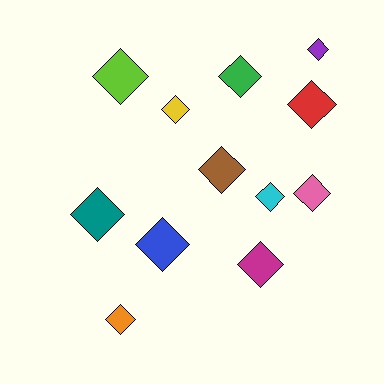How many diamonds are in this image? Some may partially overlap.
There are 12 diamonds.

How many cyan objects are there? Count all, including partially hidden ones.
There is 1 cyan object.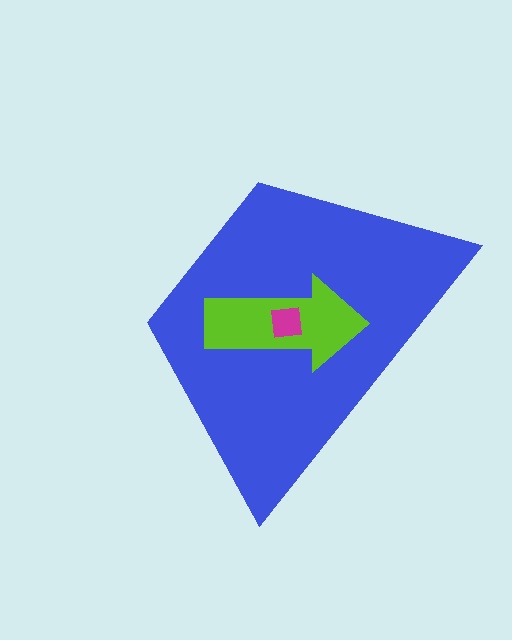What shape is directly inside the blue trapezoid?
The lime arrow.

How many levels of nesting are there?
3.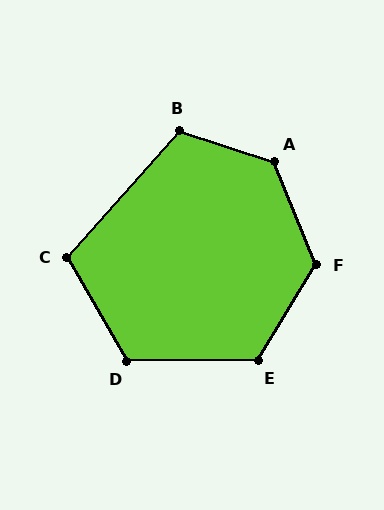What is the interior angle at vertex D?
Approximately 119 degrees (obtuse).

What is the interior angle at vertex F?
Approximately 127 degrees (obtuse).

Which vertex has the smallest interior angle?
C, at approximately 109 degrees.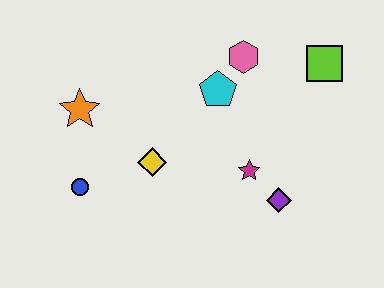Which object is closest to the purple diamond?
The magenta star is closest to the purple diamond.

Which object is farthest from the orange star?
The lime square is farthest from the orange star.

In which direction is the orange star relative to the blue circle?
The orange star is above the blue circle.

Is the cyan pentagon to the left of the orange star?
No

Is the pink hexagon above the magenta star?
Yes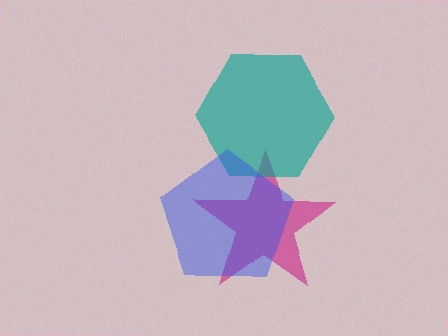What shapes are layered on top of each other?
The layered shapes are: a magenta star, a teal hexagon, a blue pentagon.